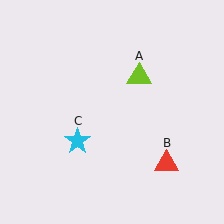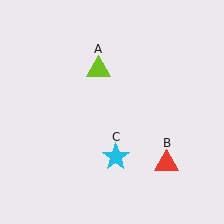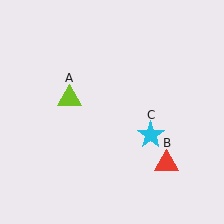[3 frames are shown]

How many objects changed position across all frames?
2 objects changed position: lime triangle (object A), cyan star (object C).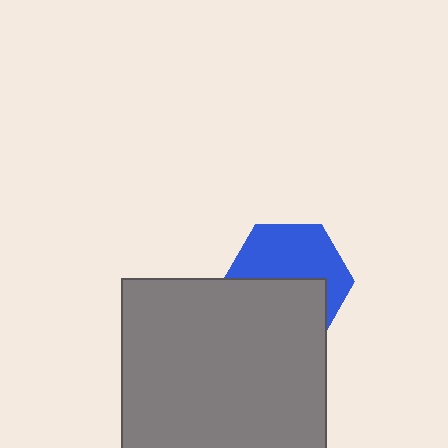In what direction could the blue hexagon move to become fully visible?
The blue hexagon could move up. That would shift it out from behind the gray square entirely.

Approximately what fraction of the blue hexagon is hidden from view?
Roughly 48% of the blue hexagon is hidden behind the gray square.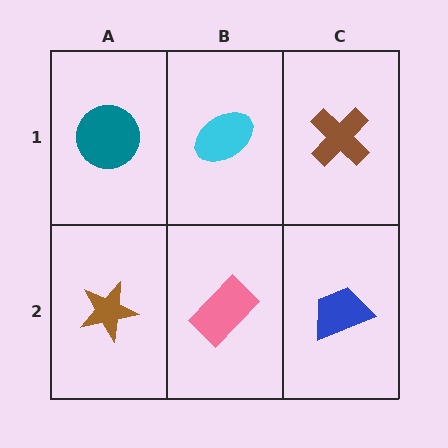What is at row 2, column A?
A brown star.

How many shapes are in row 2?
3 shapes.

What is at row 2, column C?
A blue trapezoid.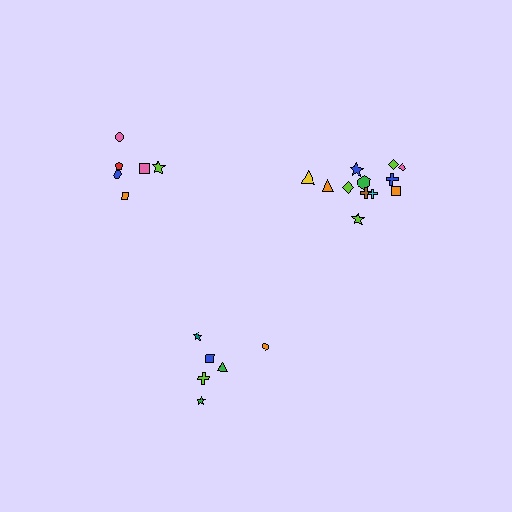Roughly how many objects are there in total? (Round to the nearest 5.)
Roughly 25 objects in total.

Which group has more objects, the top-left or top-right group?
The top-right group.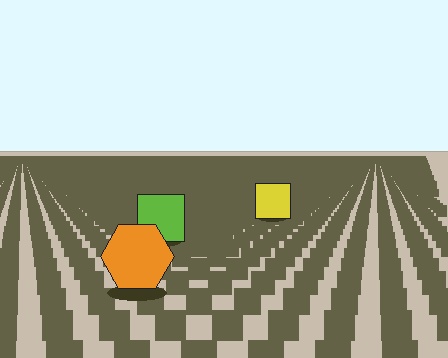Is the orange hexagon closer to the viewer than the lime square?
Yes. The orange hexagon is closer — you can tell from the texture gradient: the ground texture is coarser near it.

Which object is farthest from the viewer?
The yellow square is farthest from the viewer. It appears smaller and the ground texture around it is denser.